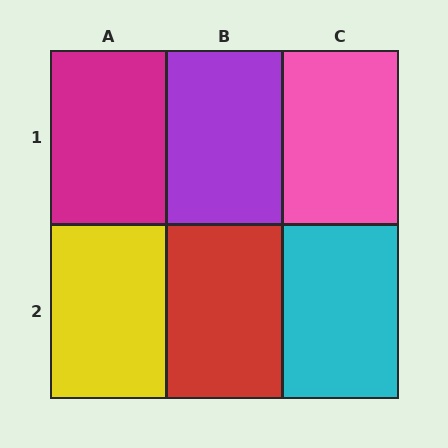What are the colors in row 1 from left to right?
Magenta, purple, pink.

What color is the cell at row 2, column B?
Red.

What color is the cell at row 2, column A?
Yellow.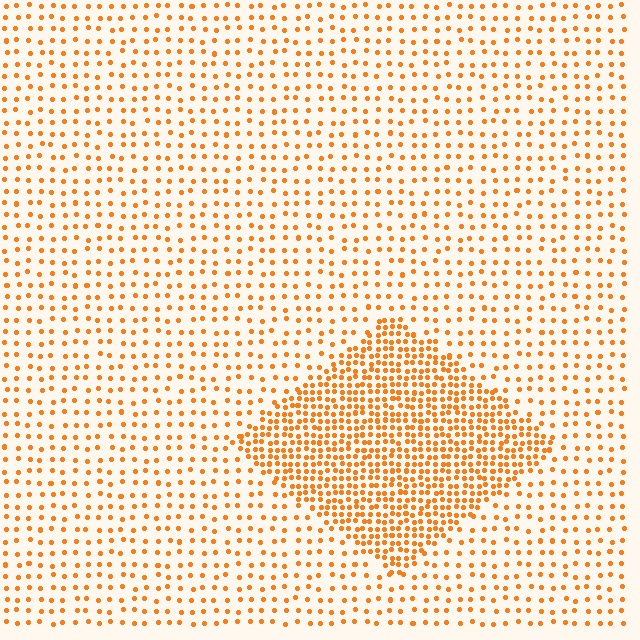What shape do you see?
I see a diamond.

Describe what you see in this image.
The image contains small orange elements arranged at two different densities. A diamond-shaped region is visible where the elements are more densely packed than the surrounding area.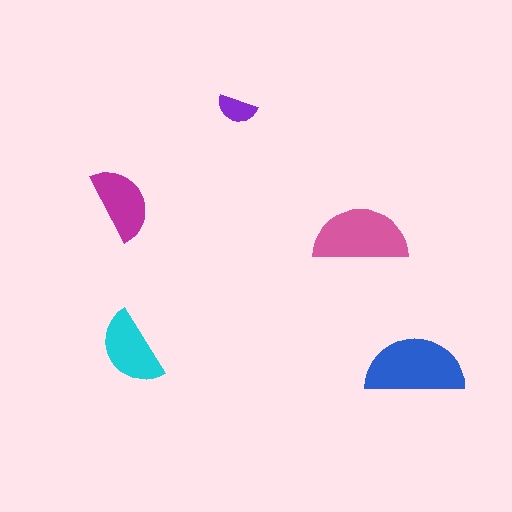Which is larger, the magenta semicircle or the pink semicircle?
The pink one.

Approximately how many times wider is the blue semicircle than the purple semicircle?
About 2.5 times wider.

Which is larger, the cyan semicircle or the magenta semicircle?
The cyan one.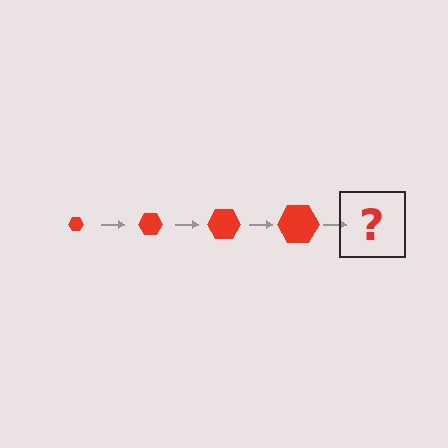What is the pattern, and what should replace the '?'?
The pattern is that the hexagon gets progressively larger each step. The '?' should be a red hexagon, larger than the previous one.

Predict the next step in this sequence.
The next step is a red hexagon, larger than the previous one.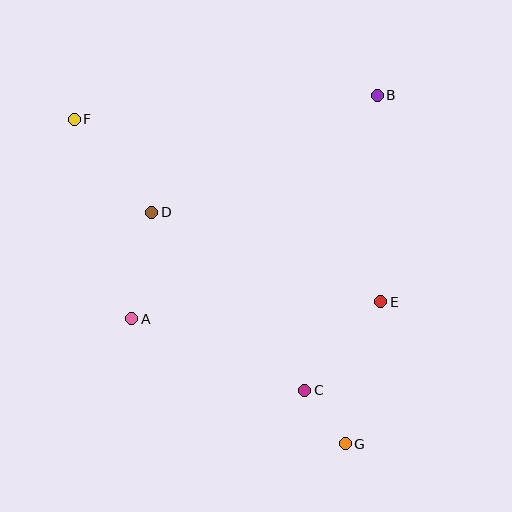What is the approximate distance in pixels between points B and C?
The distance between B and C is approximately 304 pixels.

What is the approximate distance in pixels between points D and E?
The distance between D and E is approximately 246 pixels.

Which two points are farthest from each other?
Points F and G are farthest from each other.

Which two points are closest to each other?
Points C and G are closest to each other.